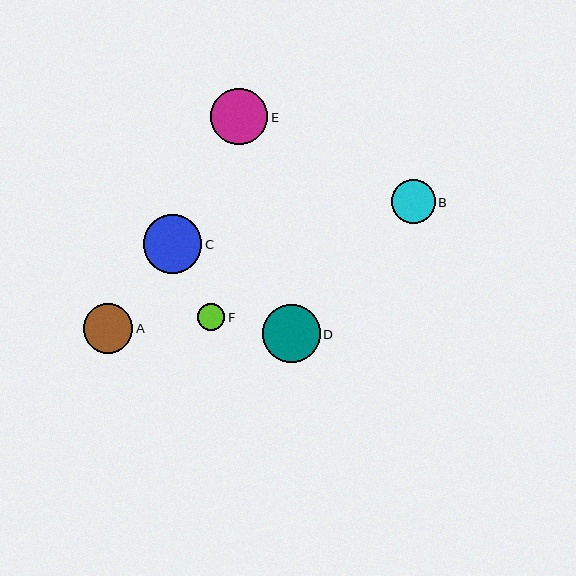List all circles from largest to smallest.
From largest to smallest: C, D, E, A, B, F.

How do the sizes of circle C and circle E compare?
Circle C and circle E are approximately the same size.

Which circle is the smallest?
Circle F is the smallest with a size of approximately 27 pixels.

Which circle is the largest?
Circle C is the largest with a size of approximately 59 pixels.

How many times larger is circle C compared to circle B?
Circle C is approximately 1.3 times the size of circle B.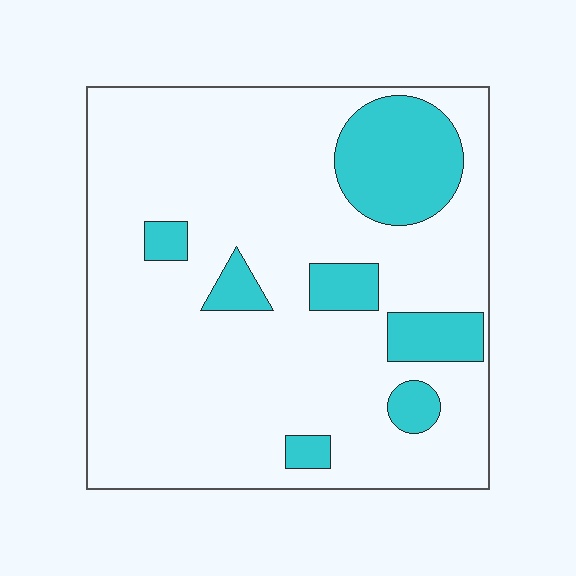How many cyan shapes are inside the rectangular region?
7.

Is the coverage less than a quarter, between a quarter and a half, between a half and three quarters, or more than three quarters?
Less than a quarter.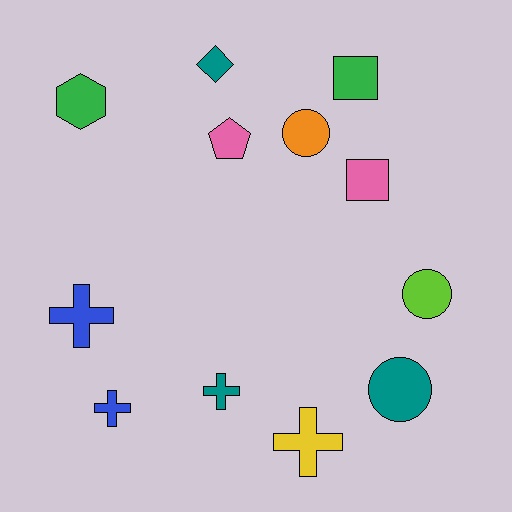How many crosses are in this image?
There are 4 crosses.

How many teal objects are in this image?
There are 3 teal objects.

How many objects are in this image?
There are 12 objects.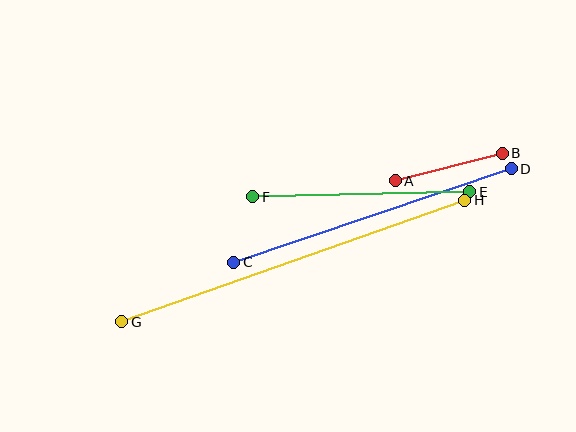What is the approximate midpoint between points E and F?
The midpoint is at approximately (361, 194) pixels.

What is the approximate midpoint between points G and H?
The midpoint is at approximately (293, 261) pixels.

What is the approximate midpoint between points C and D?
The midpoint is at approximately (372, 216) pixels.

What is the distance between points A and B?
The distance is approximately 110 pixels.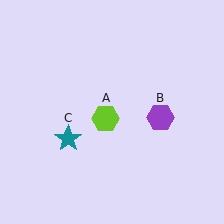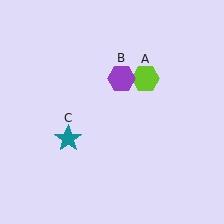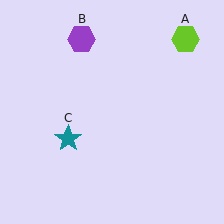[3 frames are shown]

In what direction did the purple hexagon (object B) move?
The purple hexagon (object B) moved up and to the left.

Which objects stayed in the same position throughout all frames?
Teal star (object C) remained stationary.